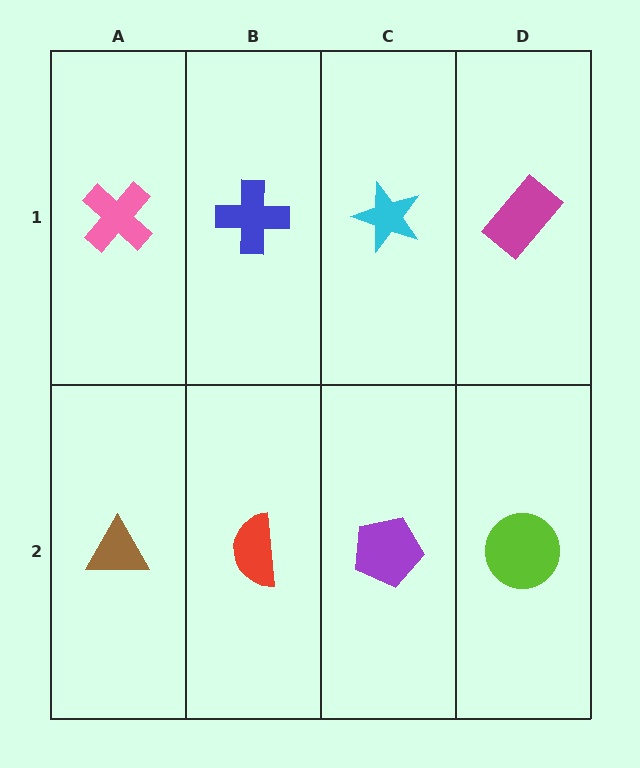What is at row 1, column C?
A cyan star.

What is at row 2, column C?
A purple pentagon.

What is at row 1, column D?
A magenta rectangle.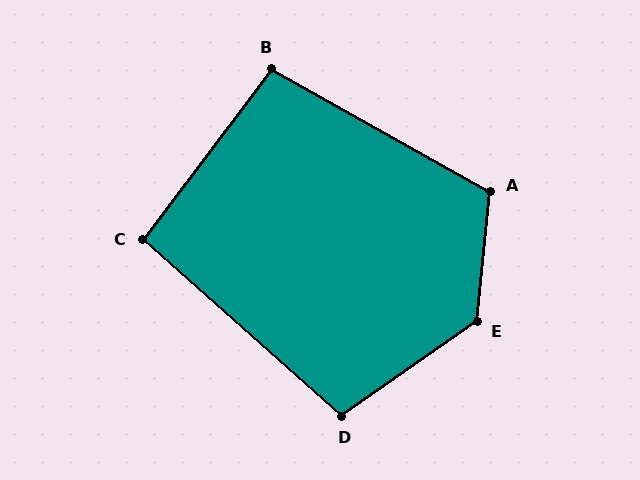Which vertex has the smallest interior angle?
C, at approximately 94 degrees.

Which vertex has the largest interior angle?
E, at approximately 131 degrees.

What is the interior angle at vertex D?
Approximately 104 degrees (obtuse).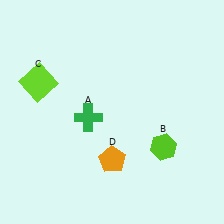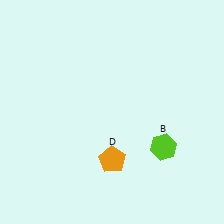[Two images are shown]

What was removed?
The green cross (A), the lime square (C) were removed in Image 2.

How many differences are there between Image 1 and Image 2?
There are 2 differences between the two images.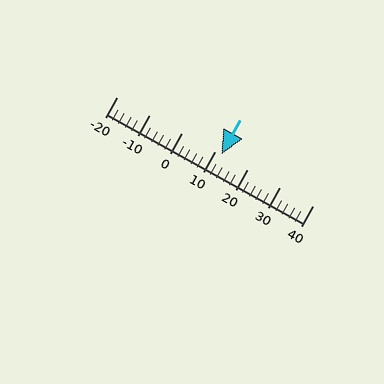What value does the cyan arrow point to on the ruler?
The cyan arrow points to approximately 12.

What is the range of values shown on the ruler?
The ruler shows values from -20 to 40.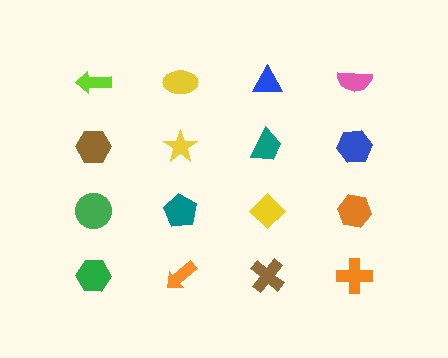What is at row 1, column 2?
A yellow ellipse.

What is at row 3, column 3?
A yellow diamond.